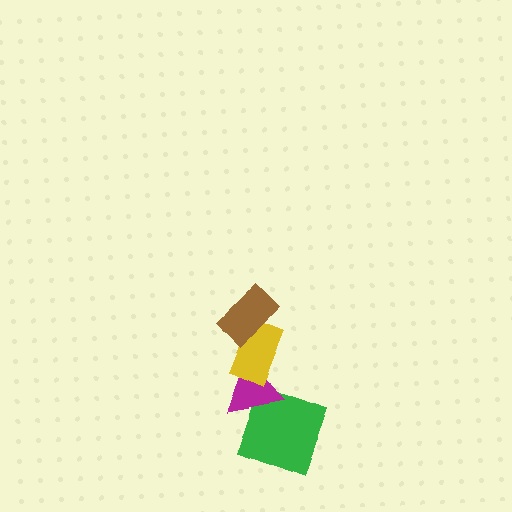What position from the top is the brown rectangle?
The brown rectangle is 1st from the top.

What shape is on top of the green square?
The magenta triangle is on top of the green square.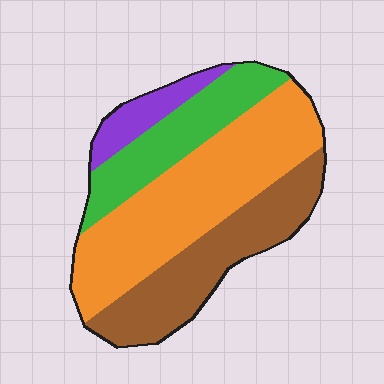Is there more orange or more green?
Orange.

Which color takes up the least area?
Purple, at roughly 10%.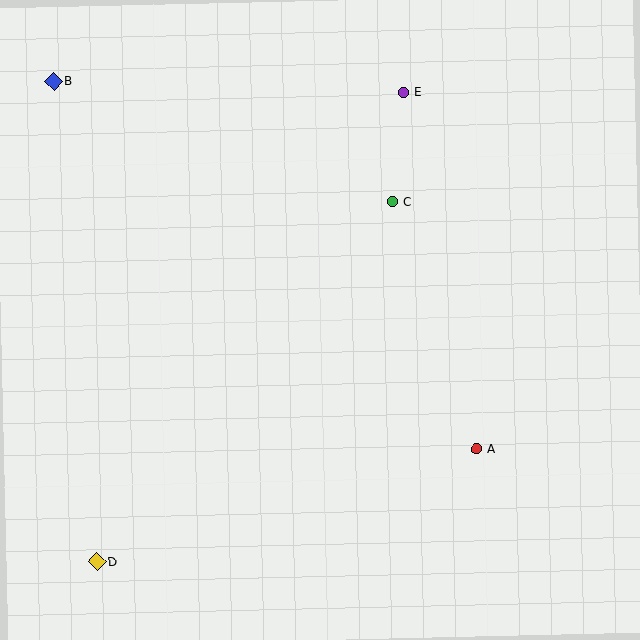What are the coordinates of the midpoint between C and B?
The midpoint between C and B is at (223, 142).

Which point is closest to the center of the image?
Point C at (393, 202) is closest to the center.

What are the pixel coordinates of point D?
Point D is at (97, 562).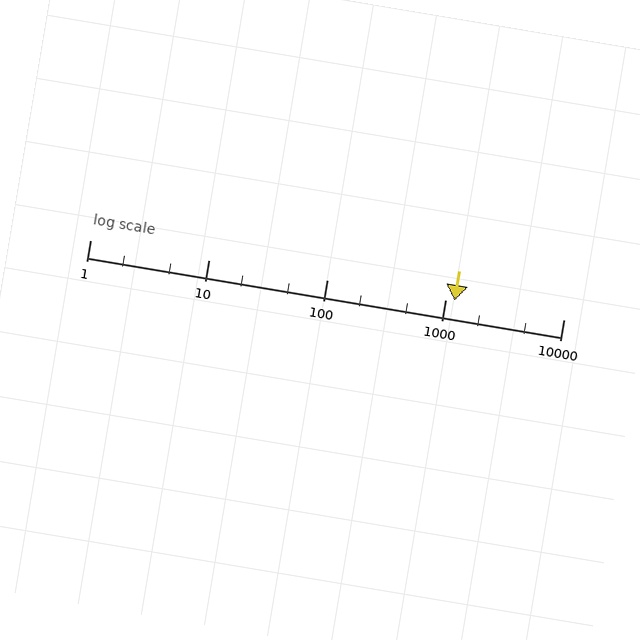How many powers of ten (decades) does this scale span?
The scale spans 4 decades, from 1 to 10000.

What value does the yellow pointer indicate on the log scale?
The pointer indicates approximately 1200.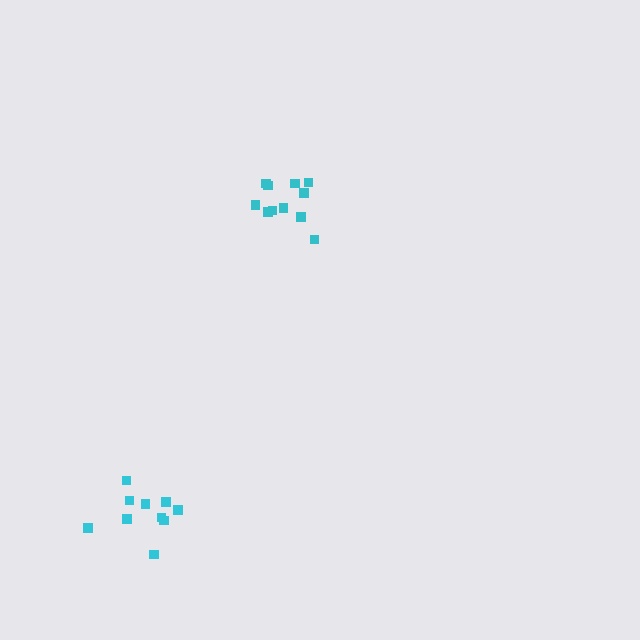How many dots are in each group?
Group 1: 11 dots, Group 2: 10 dots (21 total).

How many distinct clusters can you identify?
There are 2 distinct clusters.